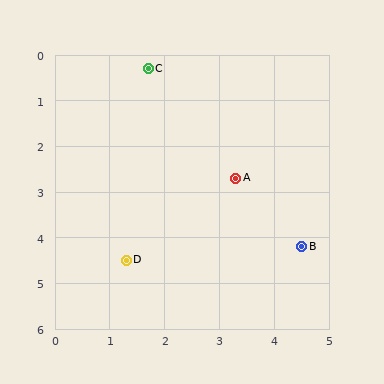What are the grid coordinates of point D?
Point D is at approximately (1.3, 4.5).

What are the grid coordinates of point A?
Point A is at approximately (3.3, 2.7).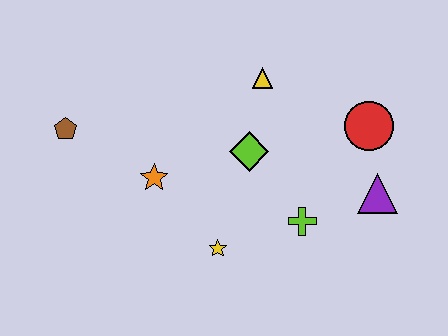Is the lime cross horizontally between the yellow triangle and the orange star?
No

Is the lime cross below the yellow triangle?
Yes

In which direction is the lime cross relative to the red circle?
The lime cross is below the red circle.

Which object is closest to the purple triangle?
The red circle is closest to the purple triangle.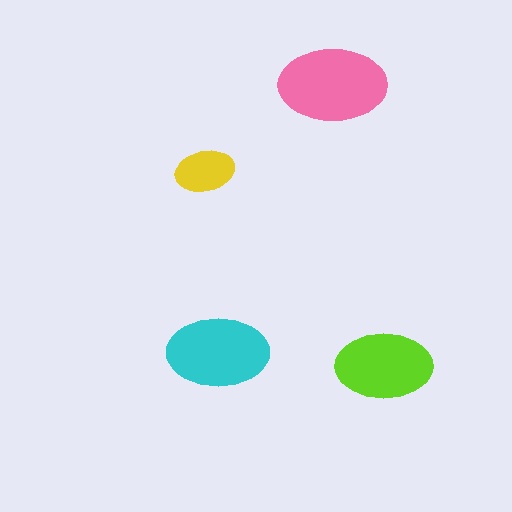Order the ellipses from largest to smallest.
the pink one, the cyan one, the lime one, the yellow one.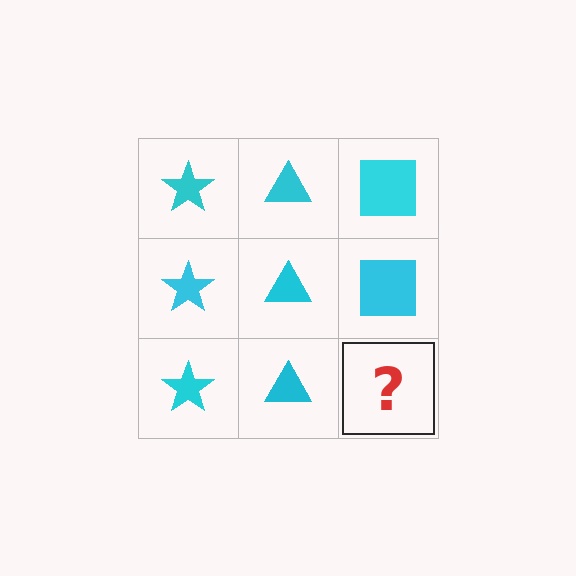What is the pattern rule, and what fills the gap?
The rule is that each column has a consistent shape. The gap should be filled with a cyan square.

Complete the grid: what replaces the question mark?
The question mark should be replaced with a cyan square.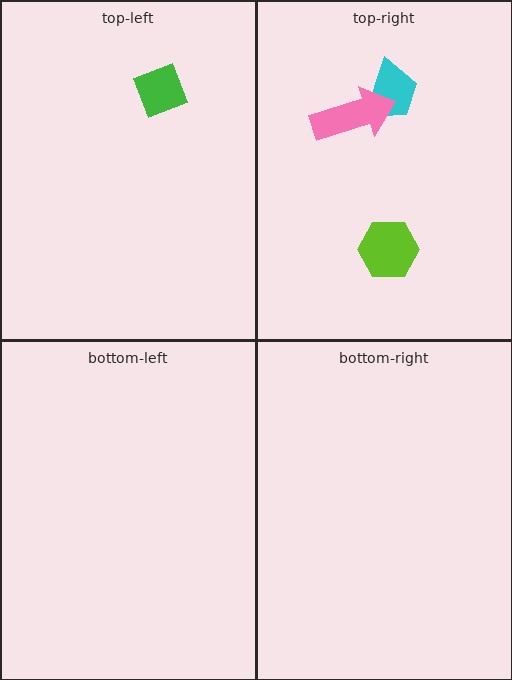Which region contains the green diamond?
The top-left region.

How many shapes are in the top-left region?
1.